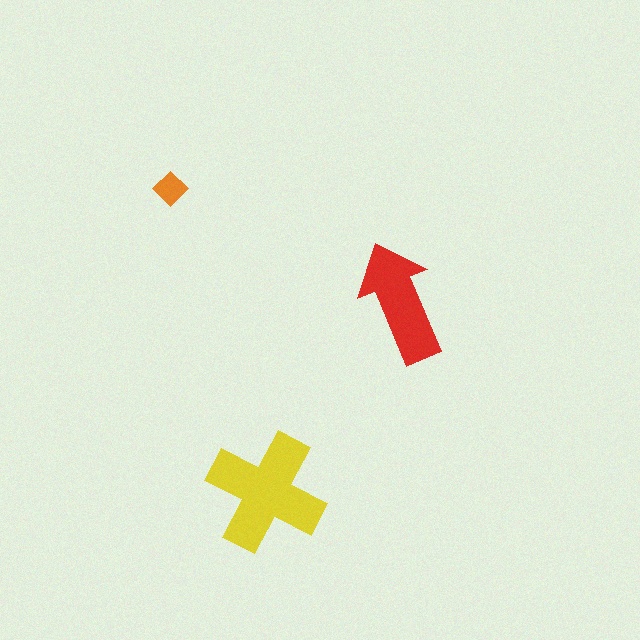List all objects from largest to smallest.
The yellow cross, the red arrow, the orange diamond.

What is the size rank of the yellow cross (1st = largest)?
1st.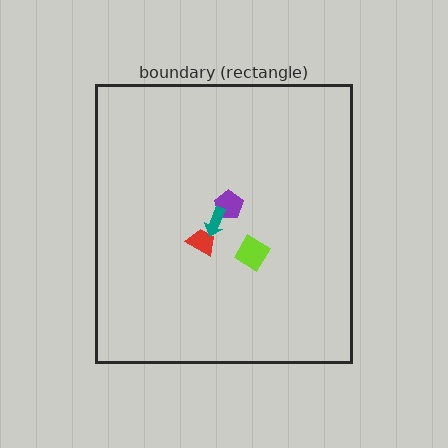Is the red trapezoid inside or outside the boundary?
Inside.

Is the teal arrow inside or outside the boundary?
Inside.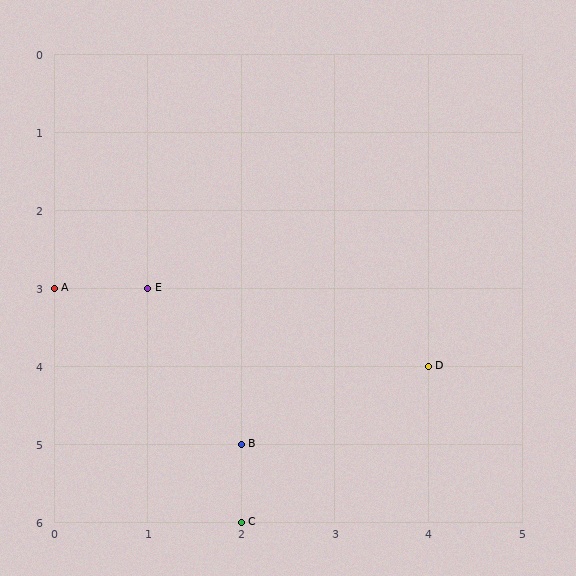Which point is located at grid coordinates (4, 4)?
Point D is at (4, 4).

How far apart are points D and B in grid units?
Points D and B are 2 columns and 1 row apart (about 2.2 grid units diagonally).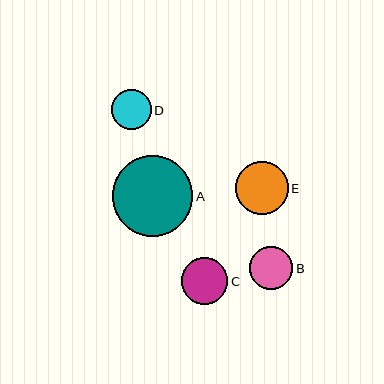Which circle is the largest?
Circle A is the largest with a size of approximately 81 pixels.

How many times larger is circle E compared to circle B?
Circle E is approximately 1.2 times the size of circle B.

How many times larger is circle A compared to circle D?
Circle A is approximately 2.0 times the size of circle D.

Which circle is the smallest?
Circle D is the smallest with a size of approximately 40 pixels.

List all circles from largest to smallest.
From largest to smallest: A, E, C, B, D.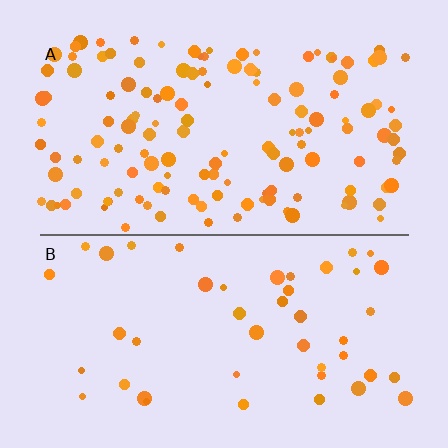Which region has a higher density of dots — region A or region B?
A (the top).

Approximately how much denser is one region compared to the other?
Approximately 3.0× — region A over region B.